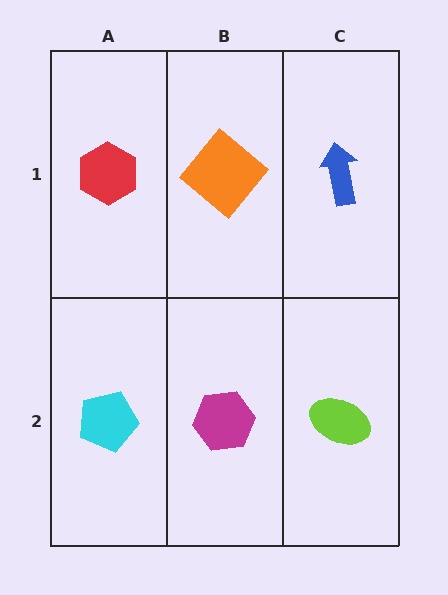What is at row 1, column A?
A red hexagon.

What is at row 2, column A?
A cyan pentagon.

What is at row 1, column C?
A blue arrow.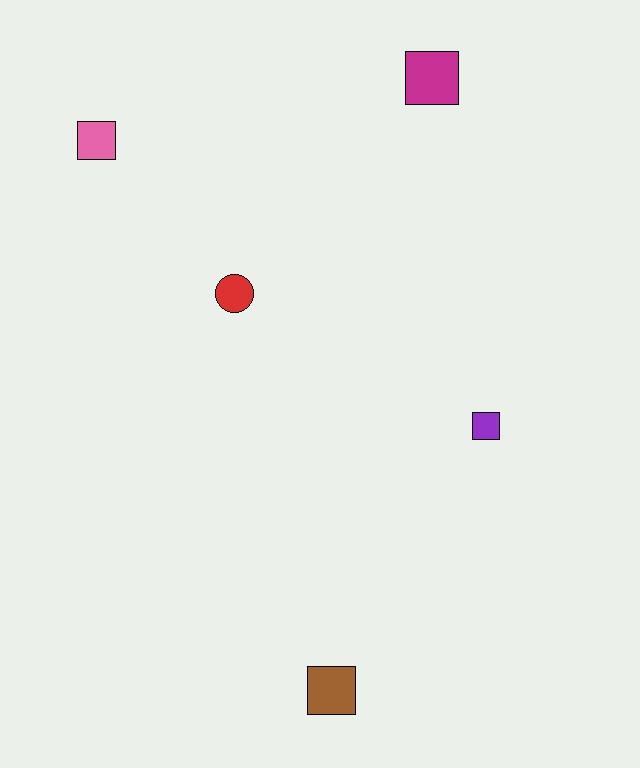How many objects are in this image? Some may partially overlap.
There are 5 objects.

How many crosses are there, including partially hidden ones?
There are no crosses.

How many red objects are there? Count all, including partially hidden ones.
There is 1 red object.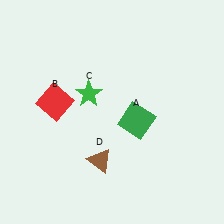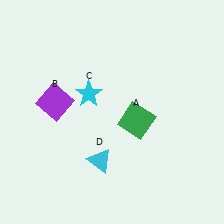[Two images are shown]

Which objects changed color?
B changed from red to purple. C changed from green to cyan. D changed from brown to cyan.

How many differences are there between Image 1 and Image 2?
There are 3 differences between the two images.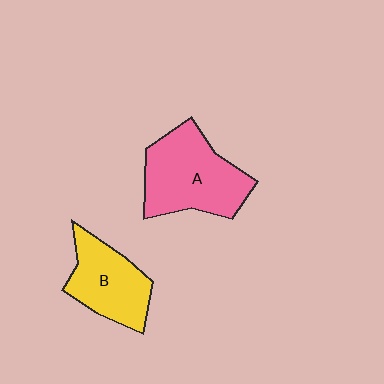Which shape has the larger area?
Shape A (pink).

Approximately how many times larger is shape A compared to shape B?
Approximately 1.3 times.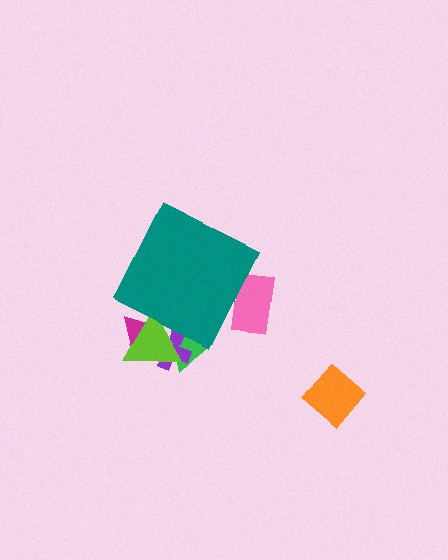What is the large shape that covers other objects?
A teal diamond.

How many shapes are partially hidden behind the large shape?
5 shapes are partially hidden.